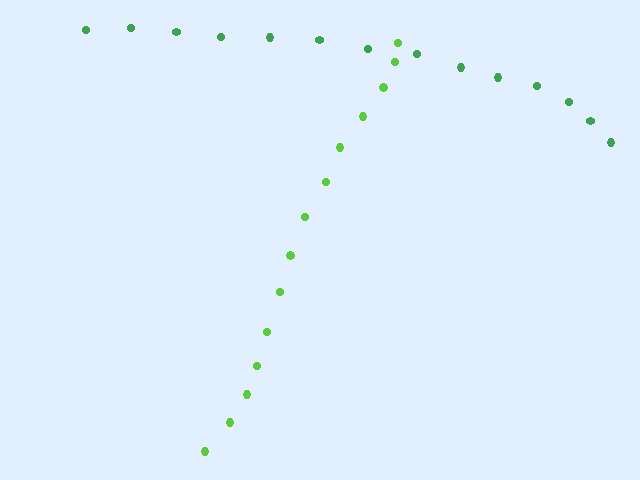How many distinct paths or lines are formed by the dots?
There are 2 distinct paths.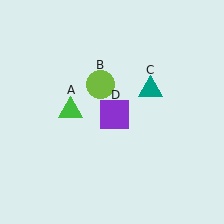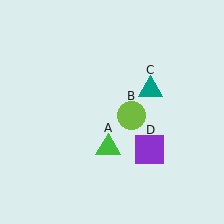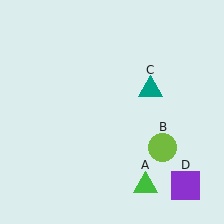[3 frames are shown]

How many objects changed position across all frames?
3 objects changed position: green triangle (object A), lime circle (object B), purple square (object D).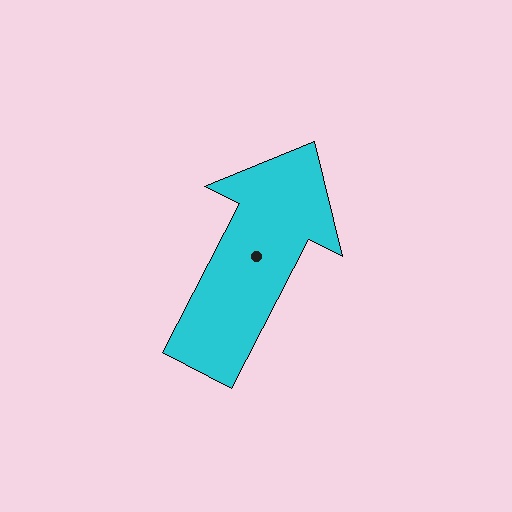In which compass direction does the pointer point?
Northeast.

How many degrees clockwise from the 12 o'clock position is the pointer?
Approximately 27 degrees.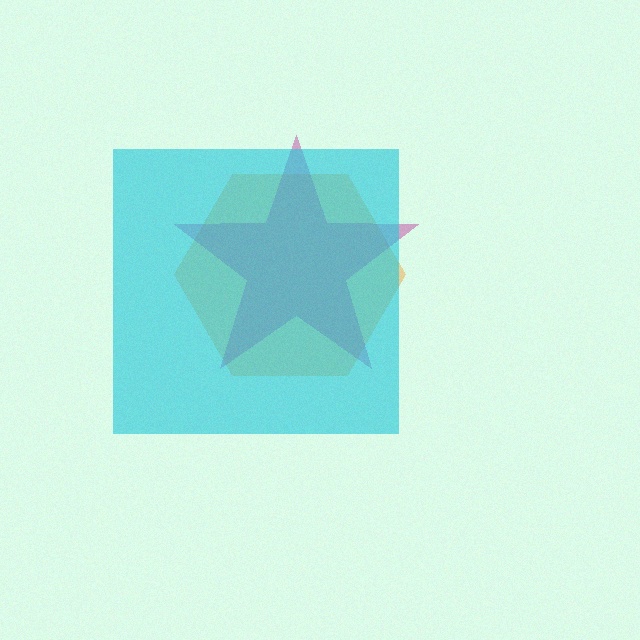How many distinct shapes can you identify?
There are 3 distinct shapes: an orange hexagon, a magenta star, a cyan square.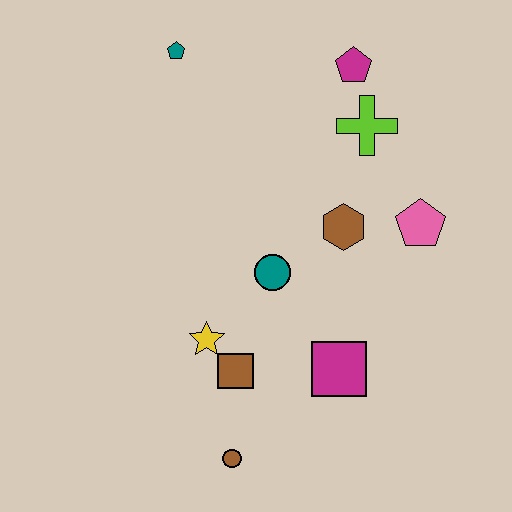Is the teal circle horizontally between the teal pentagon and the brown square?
No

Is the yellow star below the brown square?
No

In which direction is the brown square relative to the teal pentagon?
The brown square is below the teal pentagon.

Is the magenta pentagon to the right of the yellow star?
Yes